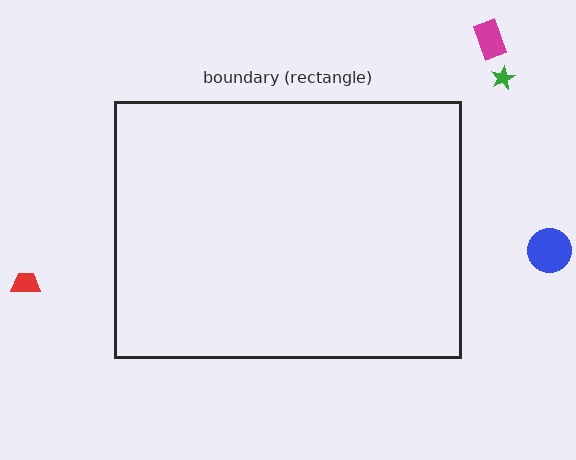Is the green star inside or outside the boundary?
Outside.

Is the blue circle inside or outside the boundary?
Outside.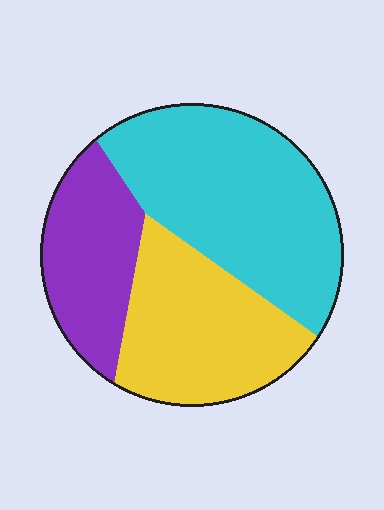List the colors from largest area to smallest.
From largest to smallest: cyan, yellow, purple.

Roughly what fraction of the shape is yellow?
Yellow covers roughly 30% of the shape.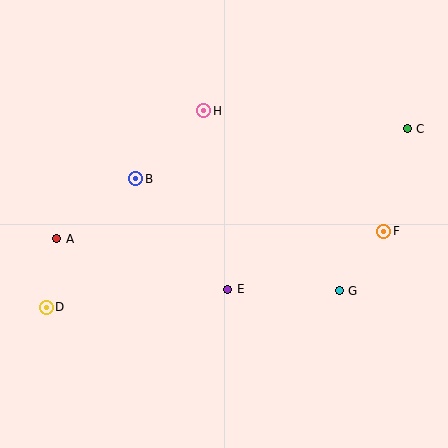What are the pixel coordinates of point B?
Point B is at (136, 179).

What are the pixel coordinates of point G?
Point G is at (339, 291).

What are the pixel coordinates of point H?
Point H is at (204, 111).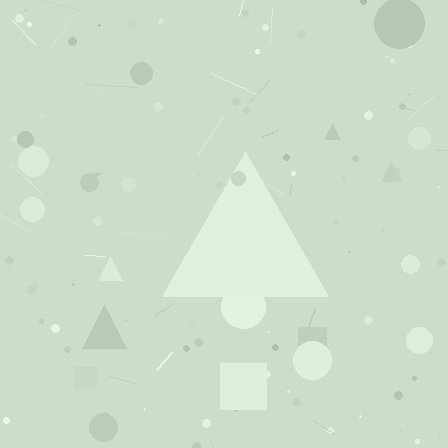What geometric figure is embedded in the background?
A triangle is embedded in the background.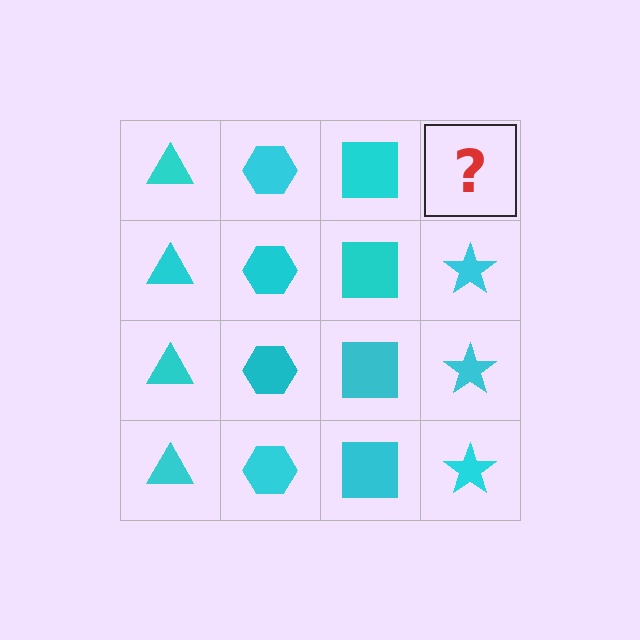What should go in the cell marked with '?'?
The missing cell should contain a cyan star.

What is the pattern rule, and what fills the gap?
The rule is that each column has a consistent shape. The gap should be filled with a cyan star.